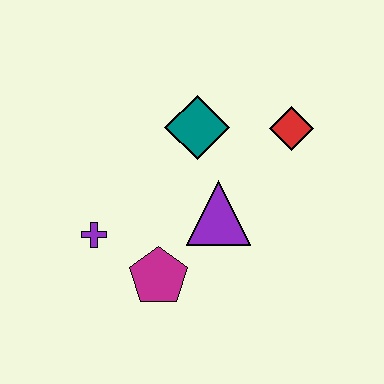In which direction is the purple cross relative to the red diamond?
The purple cross is to the left of the red diamond.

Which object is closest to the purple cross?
The magenta pentagon is closest to the purple cross.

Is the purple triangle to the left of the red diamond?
Yes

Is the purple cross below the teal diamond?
Yes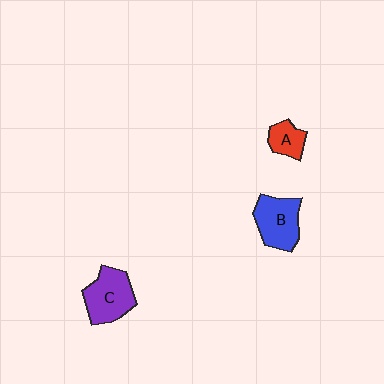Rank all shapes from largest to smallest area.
From largest to smallest: C (purple), B (blue), A (red).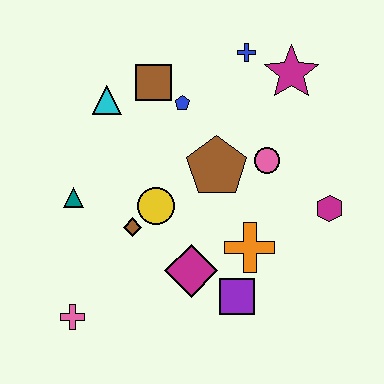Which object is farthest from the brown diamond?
The magenta star is farthest from the brown diamond.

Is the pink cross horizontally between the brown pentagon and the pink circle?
No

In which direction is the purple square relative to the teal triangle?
The purple square is to the right of the teal triangle.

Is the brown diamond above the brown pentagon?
No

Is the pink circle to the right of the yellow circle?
Yes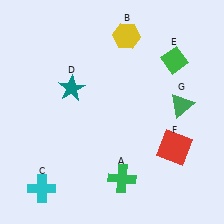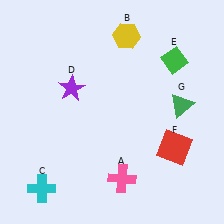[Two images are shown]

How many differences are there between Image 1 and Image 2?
There are 2 differences between the two images.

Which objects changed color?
A changed from green to pink. D changed from teal to purple.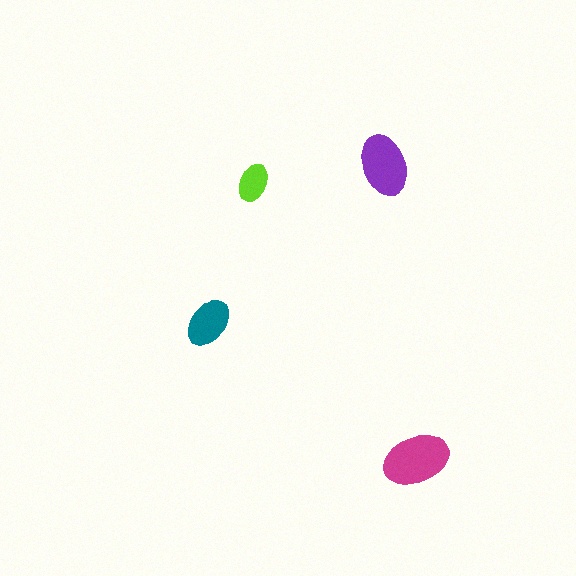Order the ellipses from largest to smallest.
the magenta one, the purple one, the teal one, the lime one.